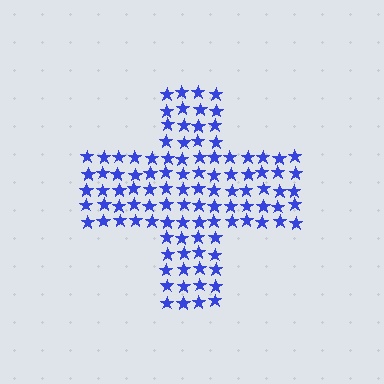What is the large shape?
The large shape is a cross.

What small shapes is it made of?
It is made of small stars.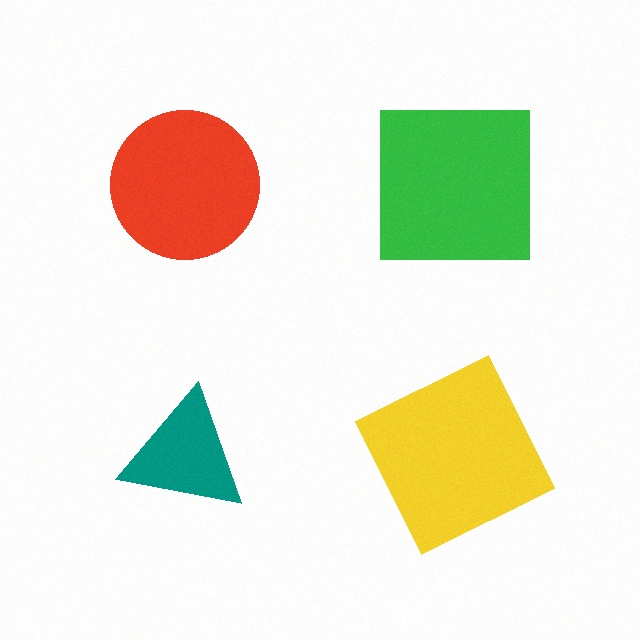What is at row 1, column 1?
A red circle.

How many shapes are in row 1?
2 shapes.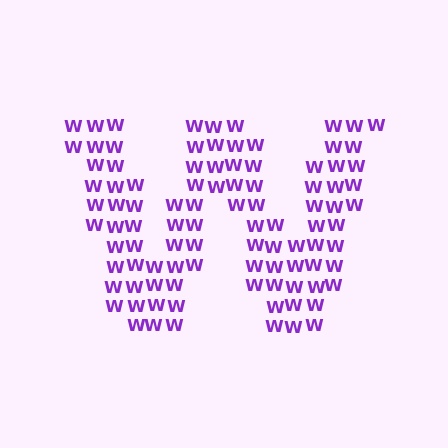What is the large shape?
The large shape is the letter W.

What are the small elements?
The small elements are letter W's.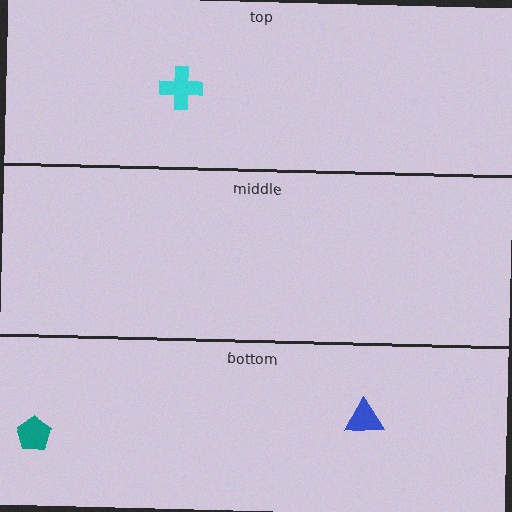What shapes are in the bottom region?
The teal pentagon, the blue triangle.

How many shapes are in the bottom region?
2.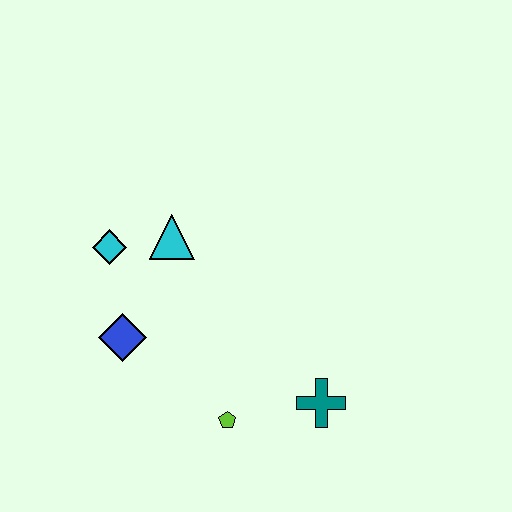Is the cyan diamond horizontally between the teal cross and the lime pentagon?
No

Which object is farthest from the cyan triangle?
The teal cross is farthest from the cyan triangle.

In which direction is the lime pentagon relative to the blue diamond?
The lime pentagon is to the right of the blue diamond.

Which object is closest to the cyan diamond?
The cyan triangle is closest to the cyan diamond.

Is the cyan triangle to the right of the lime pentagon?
No